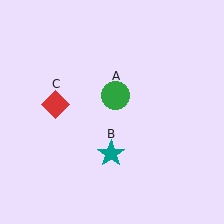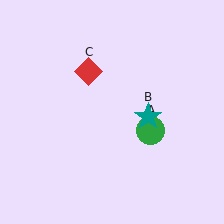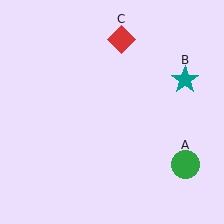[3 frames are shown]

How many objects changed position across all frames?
3 objects changed position: green circle (object A), teal star (object B), red diamond (object C).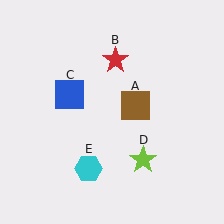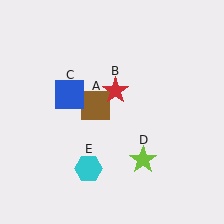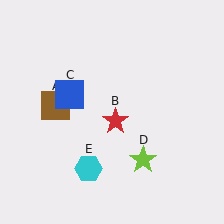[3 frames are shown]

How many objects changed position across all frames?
2 objects changed position: brown square (object A), red star (object B).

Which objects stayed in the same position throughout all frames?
Blue square (object C) and lime star (object D) and cyan hexagon (object E) remained stationary.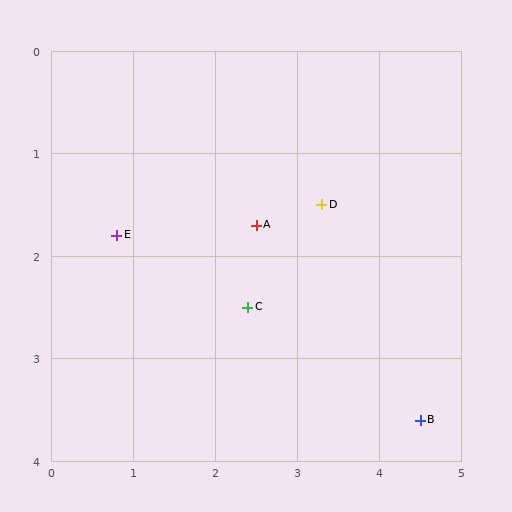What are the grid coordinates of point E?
Point E is at approximately (0.8, 1.8).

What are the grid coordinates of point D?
Point D is at approximately (3.3, 1.5).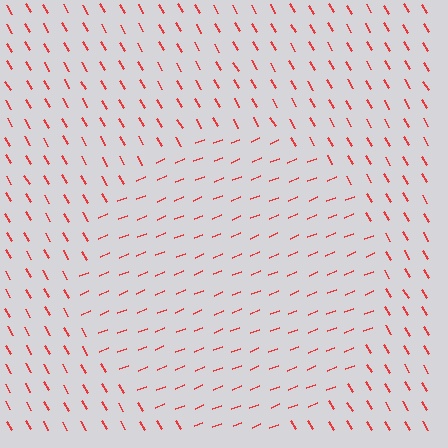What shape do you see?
I see a circle.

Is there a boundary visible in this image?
Yes, there is a texture boundary formed by a change in line orientation.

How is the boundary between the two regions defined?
The boundary is defined purely by a change in line orientation (approximately 82 degrees difference). All lines are the same color and thickness.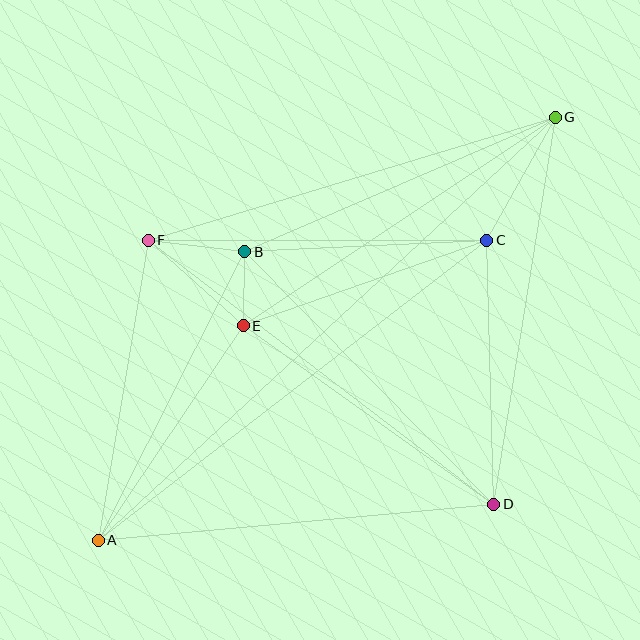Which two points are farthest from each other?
Points A and G are farthest from each other.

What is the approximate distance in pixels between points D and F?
The distance between D and F is approximately 435 pixels.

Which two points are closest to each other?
Points B and E are closest to each other.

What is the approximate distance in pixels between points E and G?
The distance between E and G is approximately 375 pixels.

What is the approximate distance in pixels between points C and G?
The distance between C and G is approximately 141 pixels.